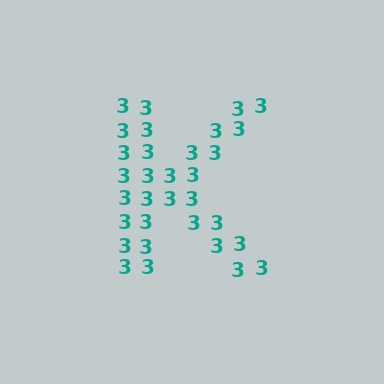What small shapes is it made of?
It is made of small digit 3's.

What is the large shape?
The large shape is the letter K.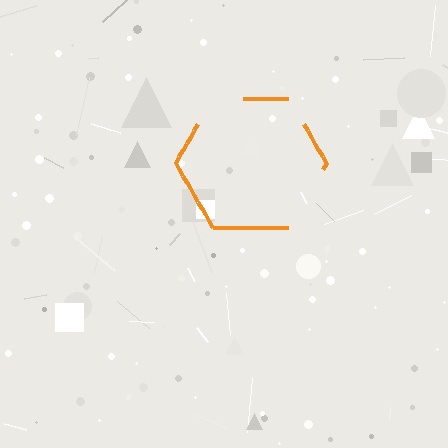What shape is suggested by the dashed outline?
The dashed outline suggests a hexagon.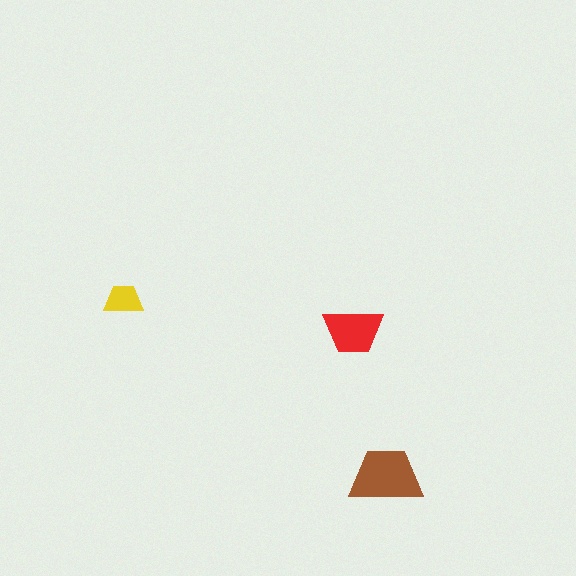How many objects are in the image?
There are 3 objects in the image.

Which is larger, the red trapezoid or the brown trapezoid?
The brown one.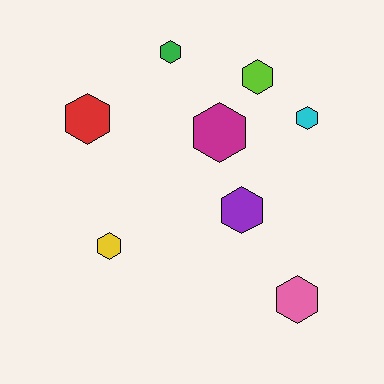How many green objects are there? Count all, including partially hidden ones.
There is 1 green object.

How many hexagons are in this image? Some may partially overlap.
There are 8 hexagons.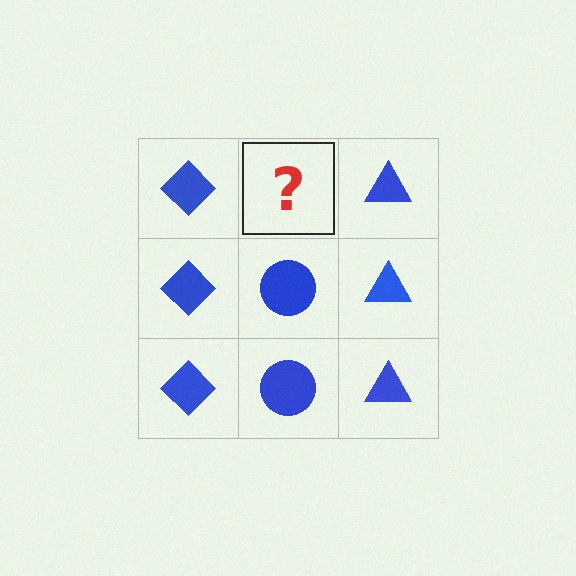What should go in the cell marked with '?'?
The missing cell should contain a blue circle.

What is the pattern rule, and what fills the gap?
The rule is that each column has a consistent shape. The gap should be filled with a blue circle.